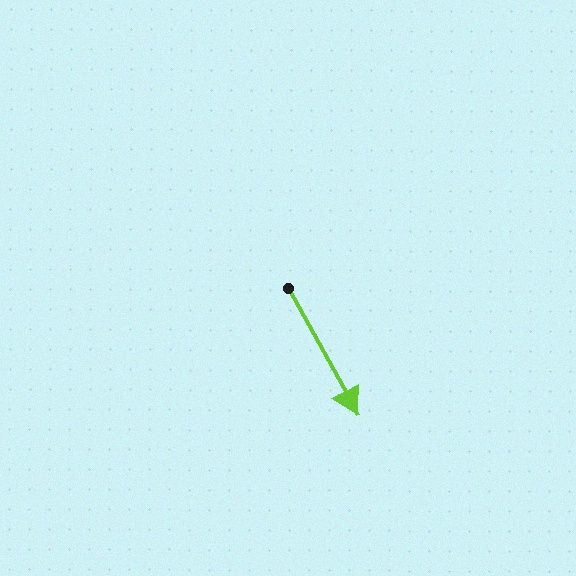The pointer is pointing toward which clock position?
Roughly 5 o'clock.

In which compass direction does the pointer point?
Southeast.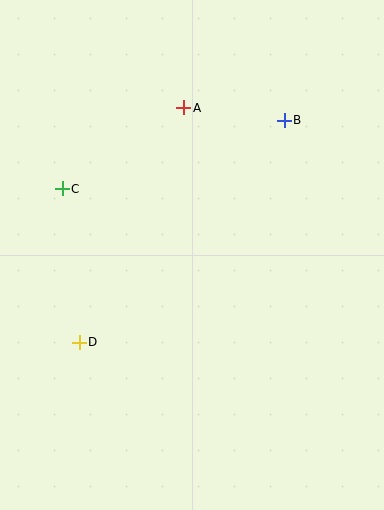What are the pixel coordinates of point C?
Point C is at (62, 189).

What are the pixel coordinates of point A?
Point A is at (184, 108).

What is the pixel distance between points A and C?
The distance between A and C is 146 pixels.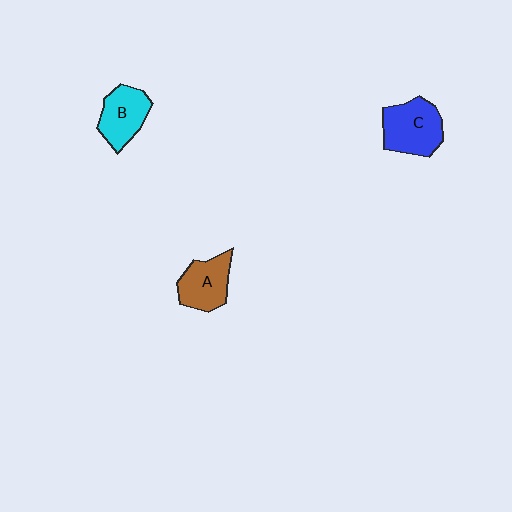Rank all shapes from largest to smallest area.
From largest to smallest: C (blue), B (cyan), A (brown).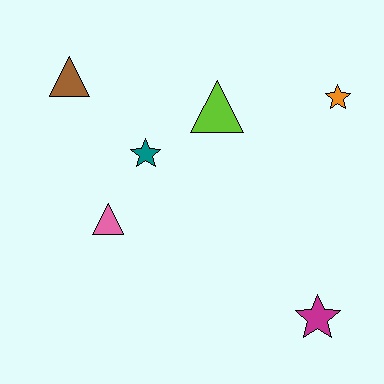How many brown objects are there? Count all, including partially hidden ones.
There is 1 brown object.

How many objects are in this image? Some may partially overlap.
There are 6 objects.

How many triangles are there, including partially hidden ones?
There are 3 triangles.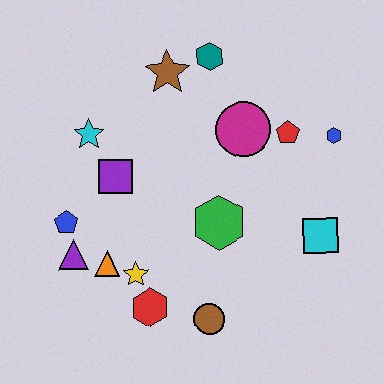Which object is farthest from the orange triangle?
The blue hexagon is farthest from the orange triangle.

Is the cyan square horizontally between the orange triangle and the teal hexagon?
No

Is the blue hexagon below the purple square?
No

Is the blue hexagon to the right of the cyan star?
Yes